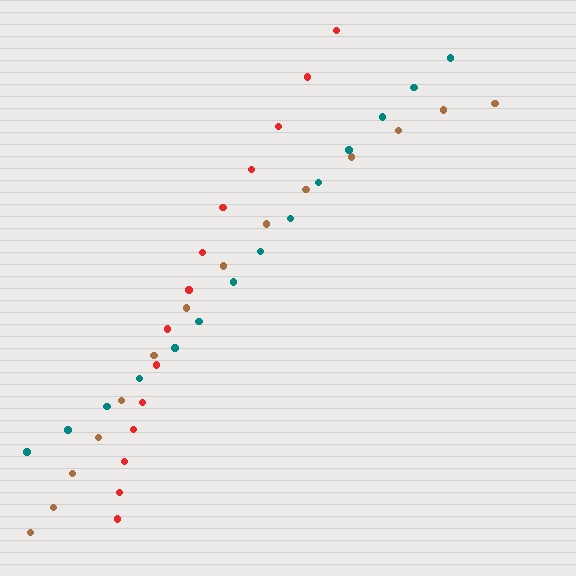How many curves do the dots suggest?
There are 3 distinct paths.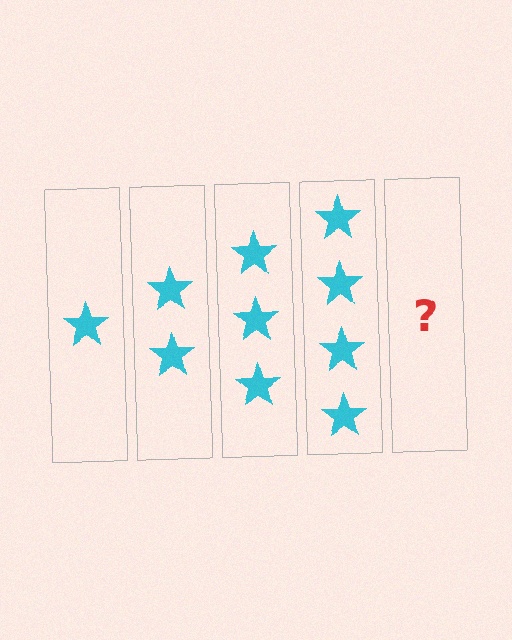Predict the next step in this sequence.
The next step is 5 stars.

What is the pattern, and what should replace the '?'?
The pattern is that each step adds one more star. The '?' should be 5 stars.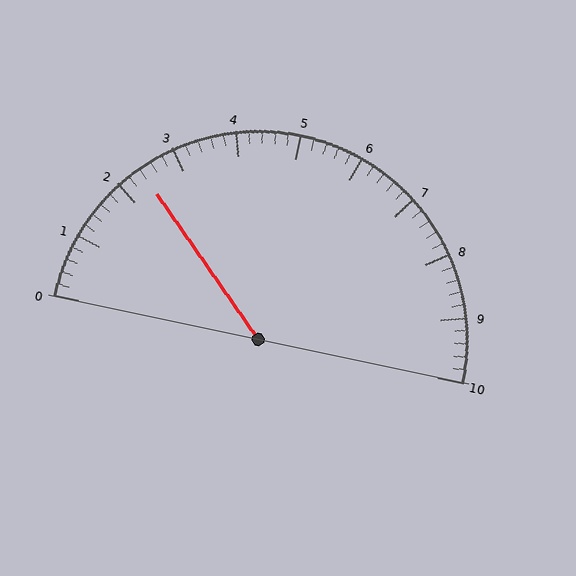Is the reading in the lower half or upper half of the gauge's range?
The reading is in the lower half of the range (0 to 10).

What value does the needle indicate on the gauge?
The needle indicates approximately 2.4.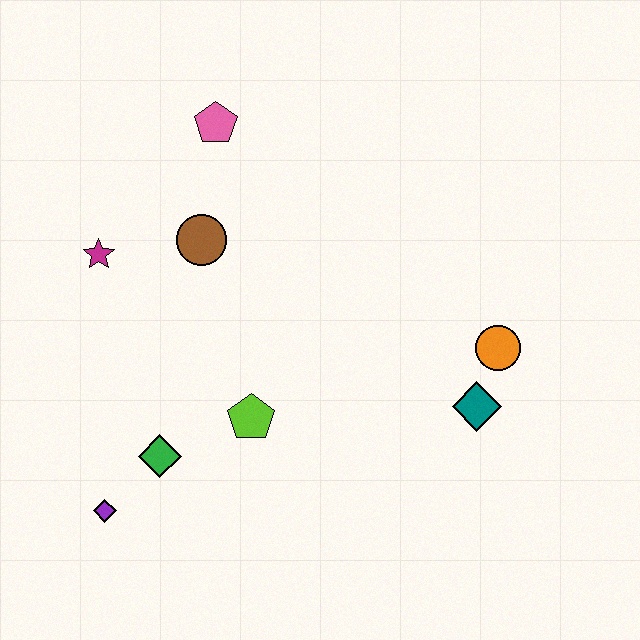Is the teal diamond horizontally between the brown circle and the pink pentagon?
No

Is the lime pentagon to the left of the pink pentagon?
No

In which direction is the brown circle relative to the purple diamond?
The brown circle is above the purple diamond.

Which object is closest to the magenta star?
The brown circle is closest to the magenta star.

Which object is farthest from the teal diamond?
The magenta star is farthest from the teal diamond.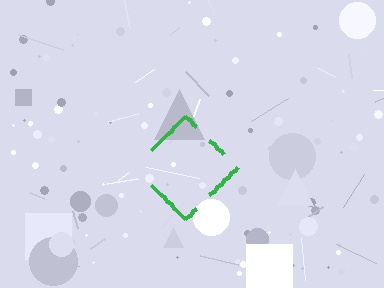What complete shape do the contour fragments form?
The contour fragments form a diamond.